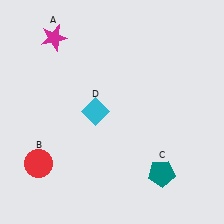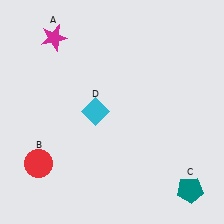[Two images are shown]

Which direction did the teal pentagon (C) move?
The teal pentagon (C) moved right.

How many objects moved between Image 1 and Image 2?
1 object moved between the two images.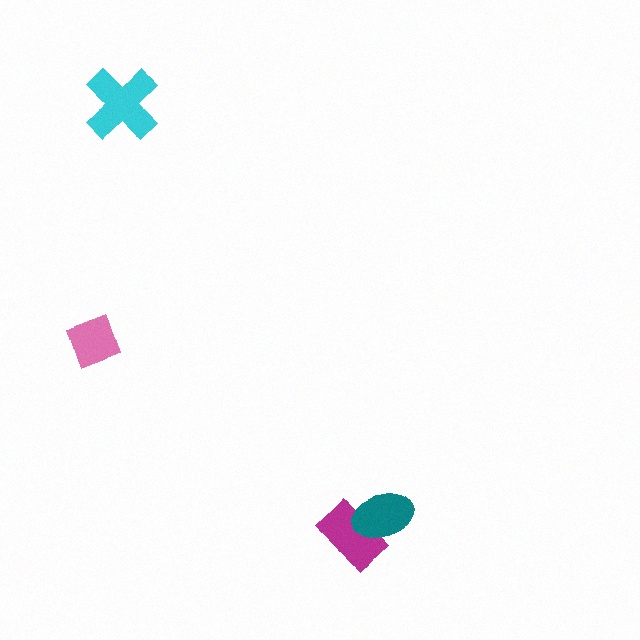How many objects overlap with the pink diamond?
0 objects overlap with the pink diamond.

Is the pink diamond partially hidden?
No, no other shape covers it.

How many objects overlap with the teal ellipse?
1 object overlaps with the teal ellipse.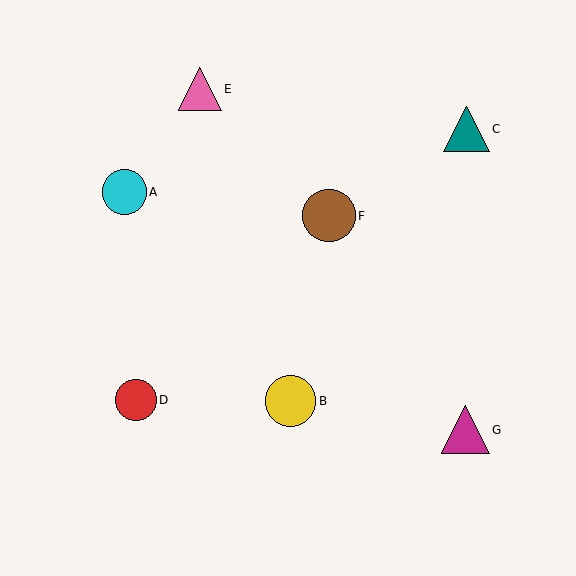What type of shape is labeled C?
Shape C is a teal triangle.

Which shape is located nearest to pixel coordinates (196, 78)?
The pink triangle (labeled E) at (200, 89) is nearest to that location.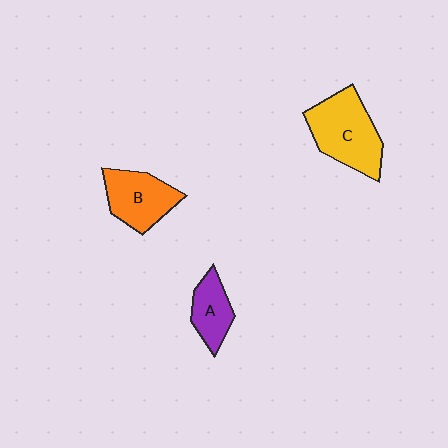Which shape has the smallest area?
Shape A (purple).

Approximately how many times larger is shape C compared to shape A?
Approximately 1.9 times.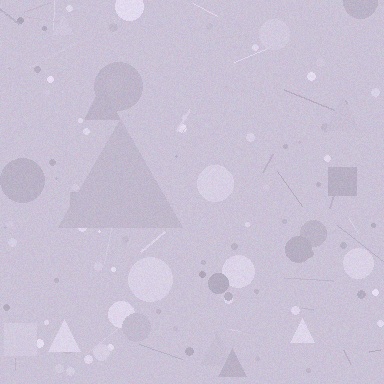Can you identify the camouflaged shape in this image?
The camouflaged shape is a triangle.